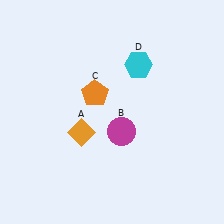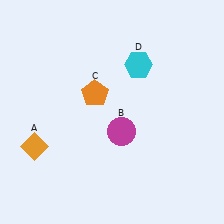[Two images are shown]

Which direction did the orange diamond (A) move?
The orange diamond (A) moved left.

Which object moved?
The orange diamond (A) moved left.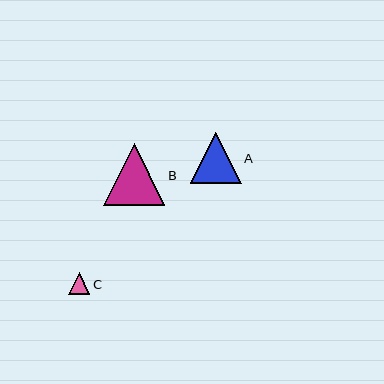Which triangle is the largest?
Triangle B is the largest with a size of approximately 61 pixels.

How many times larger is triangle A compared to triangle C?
Triangle A is approximately 2.4 times the size of triangle C.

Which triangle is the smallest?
Triangle C is the smallest with a size of approximately 21 pixels.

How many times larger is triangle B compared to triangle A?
Triangle B is approximately 1.2 times the size of triangle A.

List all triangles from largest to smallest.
From largest to smallest: B, A, C.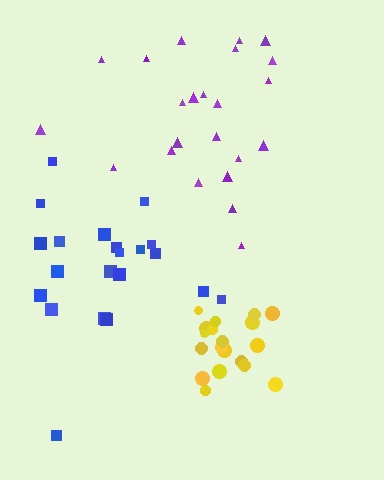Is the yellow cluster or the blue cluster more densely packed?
Yellow.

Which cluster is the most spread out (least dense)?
Purple.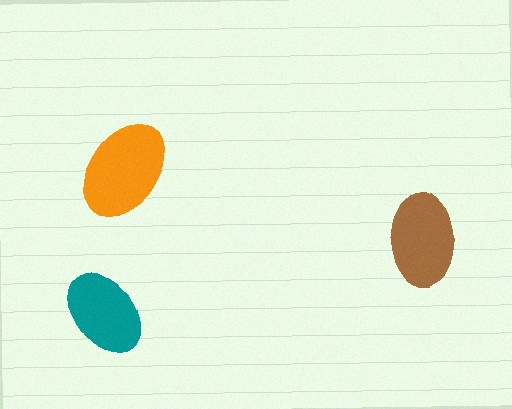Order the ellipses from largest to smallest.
the orange one, the brown one, the teal one.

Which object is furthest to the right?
The brown ellipse is rightmost.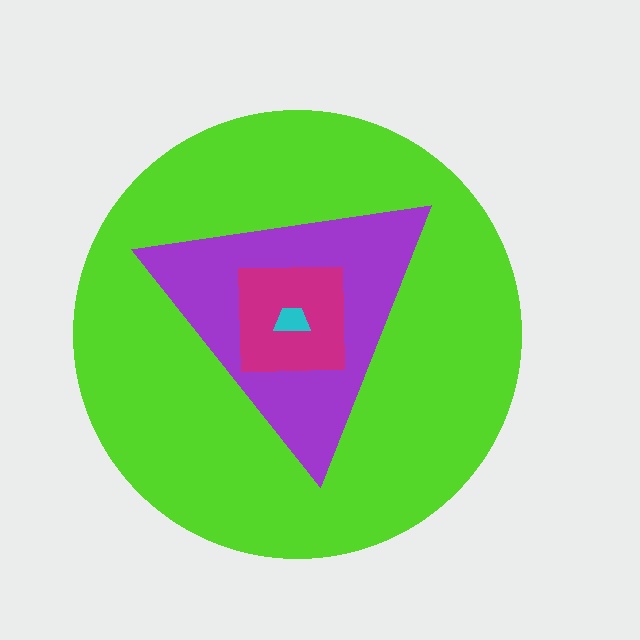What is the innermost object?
The cyan trapezoid.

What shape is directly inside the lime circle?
The purple triangle.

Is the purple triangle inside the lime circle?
Yes.